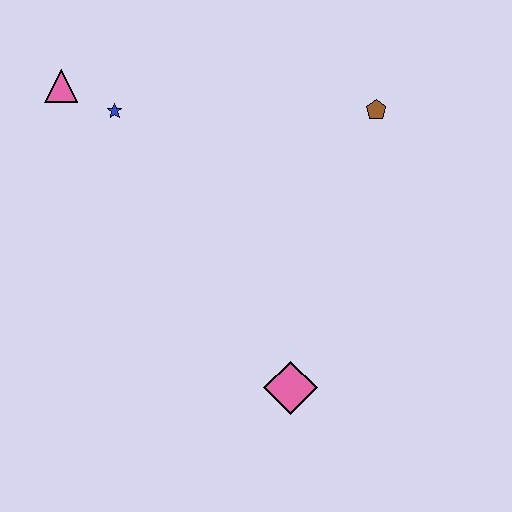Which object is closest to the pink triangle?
The blue star is closest to the pink triangle.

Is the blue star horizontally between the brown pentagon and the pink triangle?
Yes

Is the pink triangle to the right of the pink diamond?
No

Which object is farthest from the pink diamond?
The pink triangle is farthest from the pink diamond.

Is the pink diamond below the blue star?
Yes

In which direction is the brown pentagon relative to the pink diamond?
The brown pentagon is above the pink diamond.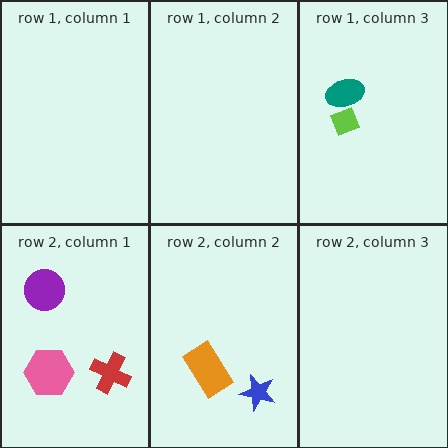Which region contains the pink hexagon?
The row 2, column 1 region.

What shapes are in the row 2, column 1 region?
The purple circle, the red cross, the pink hexagon.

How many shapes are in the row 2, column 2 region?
2.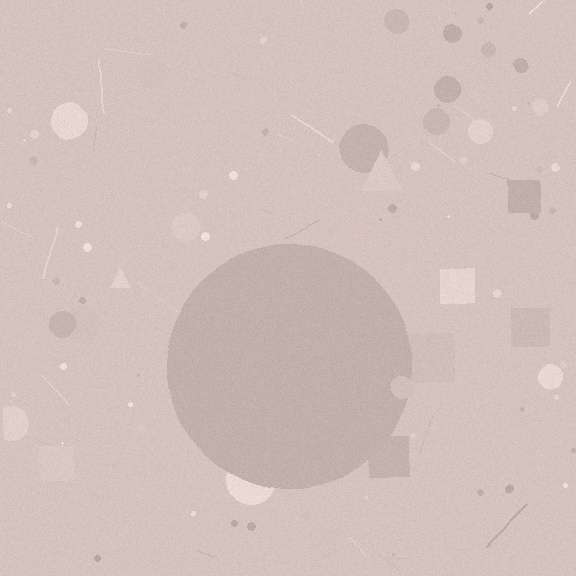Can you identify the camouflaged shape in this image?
The camouflaged shape is a circle.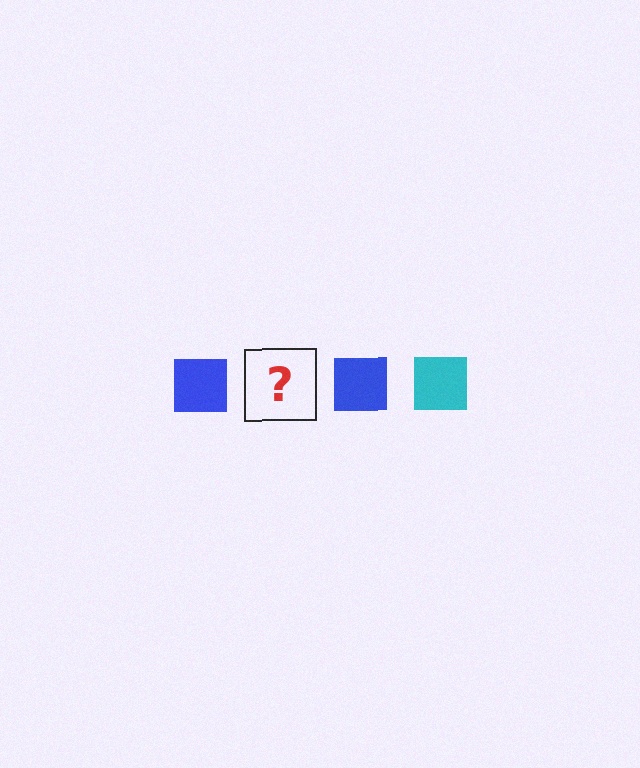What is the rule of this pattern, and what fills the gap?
The rule is that the pattern cycles through blue, cyan squares. The gap should be filled with a cyan square.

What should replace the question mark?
The question mark should be replaced with a cyan square.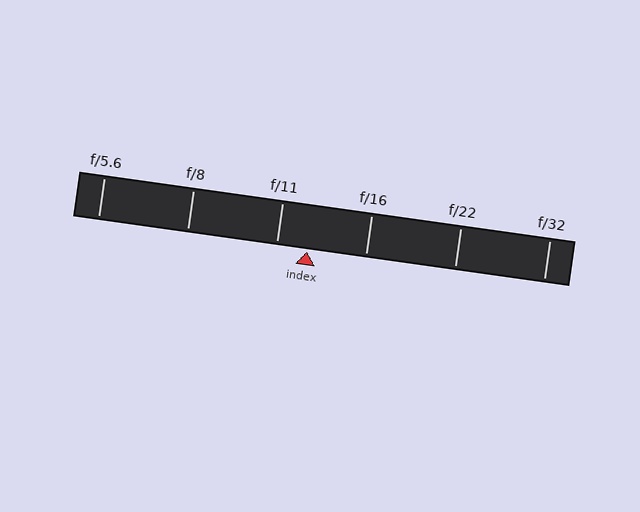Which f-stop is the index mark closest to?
The index mark is closest to f/11.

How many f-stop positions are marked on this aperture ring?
There are 6 f-stop positions marked.